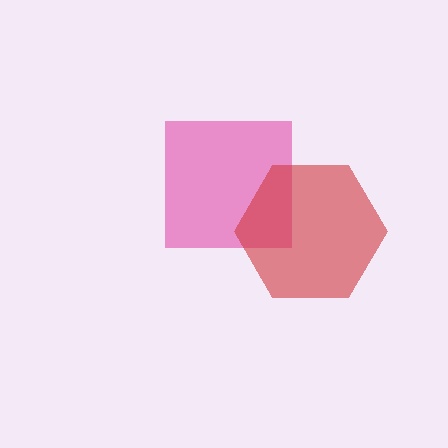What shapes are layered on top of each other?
The layered shapes are: a pink square, a red hexagon.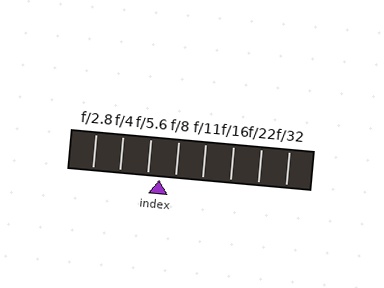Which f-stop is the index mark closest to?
The index mark is closest to f/5.6.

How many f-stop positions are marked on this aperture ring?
There are 8 f-stop positions marked.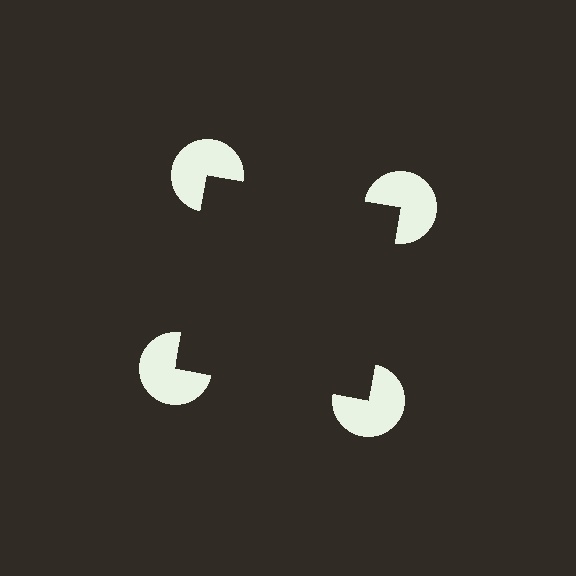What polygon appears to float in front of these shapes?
An illusory square — its edges are inferred from the aligned wedge cuts in the pac-man discs, not physically drawn.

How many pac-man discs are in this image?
There are 4 — one at each vertex of the illusory square.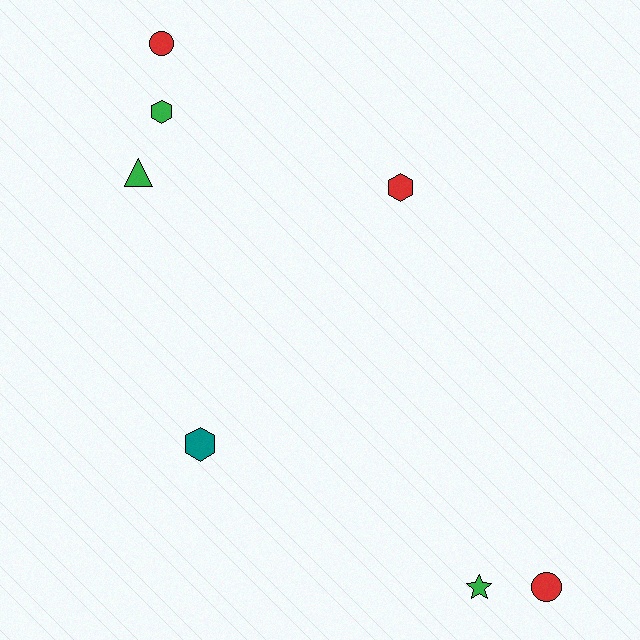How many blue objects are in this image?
There are no blue objects.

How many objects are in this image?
There are 7 objects.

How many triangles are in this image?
There is 1 triangle.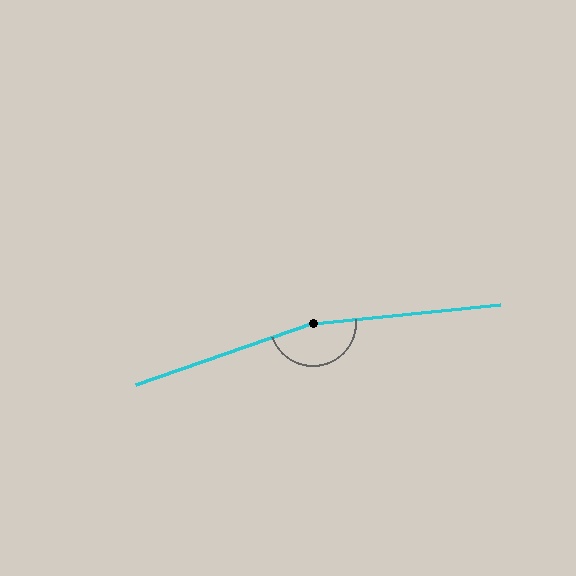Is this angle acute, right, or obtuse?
It is obtuse.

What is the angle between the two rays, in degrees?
Approximately 166 degrees.